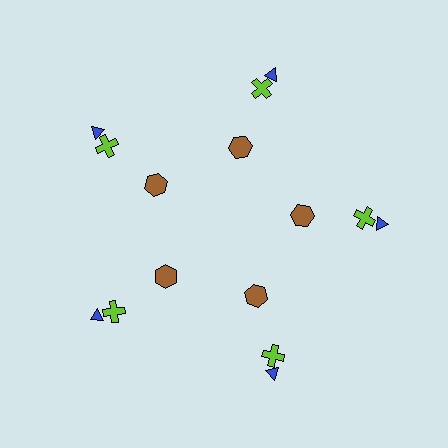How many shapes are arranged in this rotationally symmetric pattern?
There are 15 shapes, arranged in 5 groups of 3.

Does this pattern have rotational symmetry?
Yes, this pattern has 5-fold rotational symmetry. It looks the same after rotating 72 degrees around the center.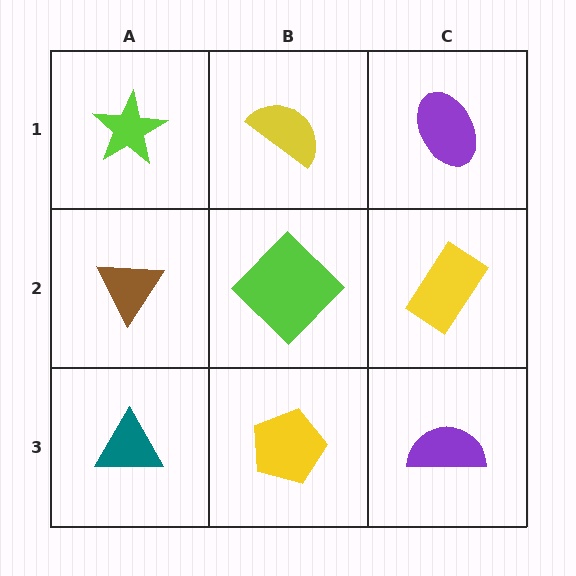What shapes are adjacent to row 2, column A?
A lime star (row 1, column A), a teal triangle (row 3, column A), a lime diamond (row 2, column B).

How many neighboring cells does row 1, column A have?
2.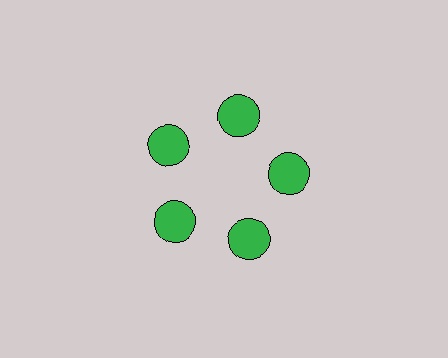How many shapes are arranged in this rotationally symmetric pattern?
There are 5 shapes, arranged in 5 groups of 1.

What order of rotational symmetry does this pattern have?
This pattern has 5-fold rotational symmetry.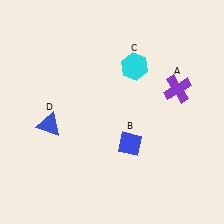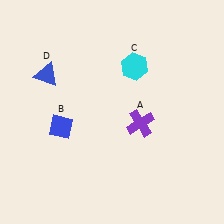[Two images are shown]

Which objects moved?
The objects that moved are: the purple cross (A), the blue diamond (B), the blue triangle (D).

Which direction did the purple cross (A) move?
The purple cross (A) moved left.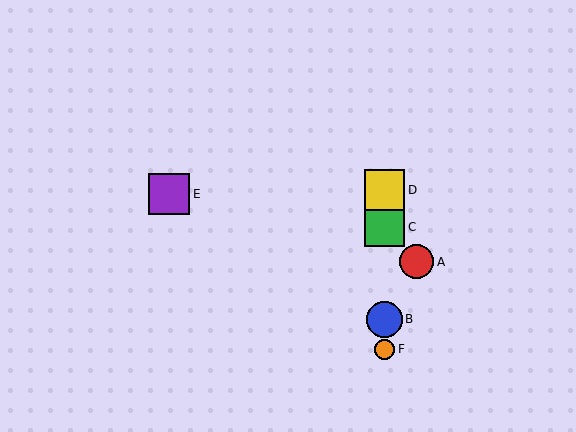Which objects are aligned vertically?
Objects B, C, D, F are aligned vertically.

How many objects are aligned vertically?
4 objects (B, C, D, F) are aligned vertically.